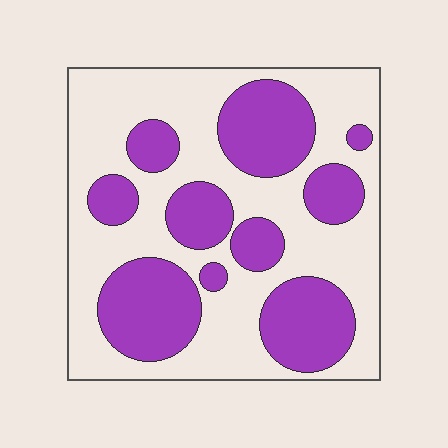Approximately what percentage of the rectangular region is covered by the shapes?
Approximately 40%.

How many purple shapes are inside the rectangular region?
10.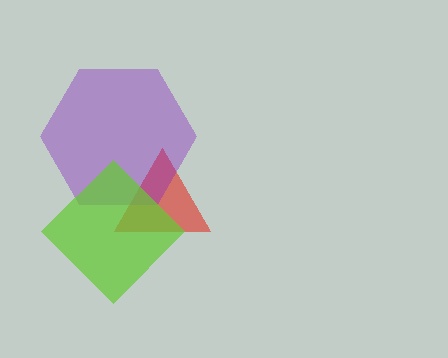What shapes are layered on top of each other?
The layered shapes are: a red triangle, a purple hexagon, a lime diamond.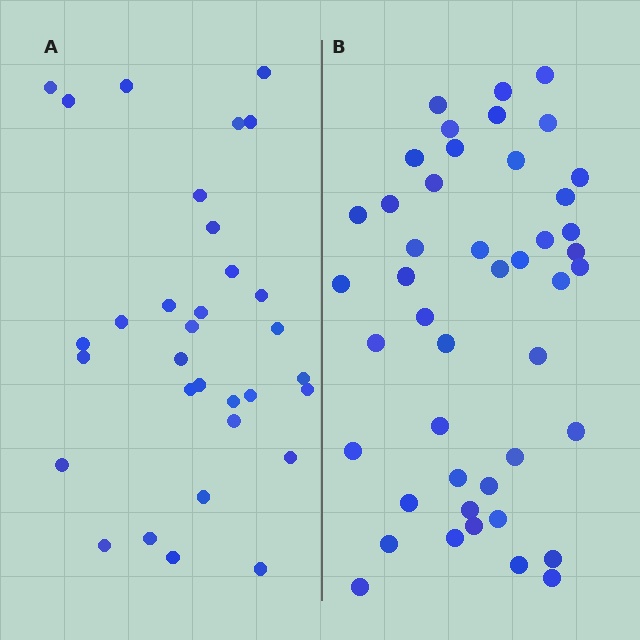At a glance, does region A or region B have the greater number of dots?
Region B (the right region) has more dots.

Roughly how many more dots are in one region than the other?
Region B has approximately 15 more dots than region A.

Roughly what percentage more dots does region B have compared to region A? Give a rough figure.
About 40% more.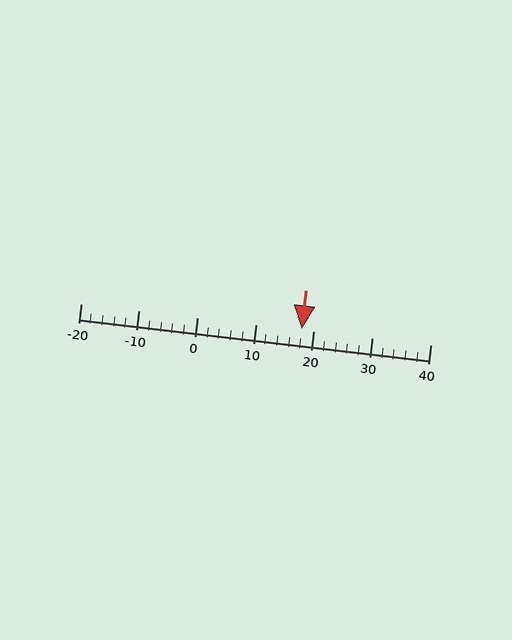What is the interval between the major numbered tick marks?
The major tick marks are spaced 10 units apart.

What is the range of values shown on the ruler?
The ruler shows values from -20 to 40.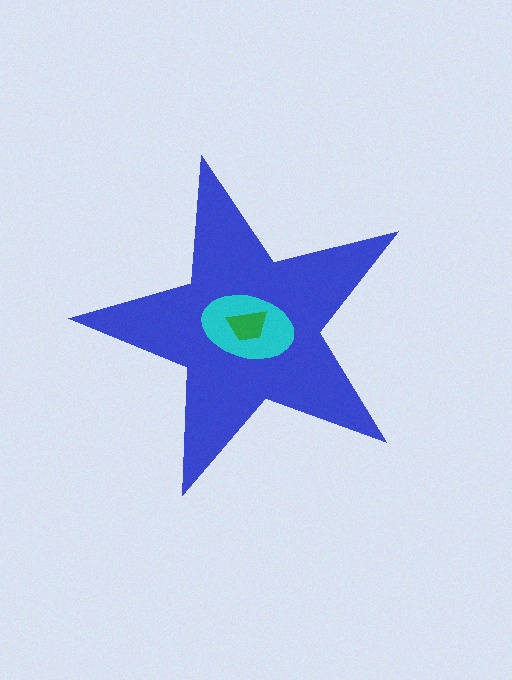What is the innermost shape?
The green trapezoid.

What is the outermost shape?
The blue star.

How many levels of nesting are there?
3.